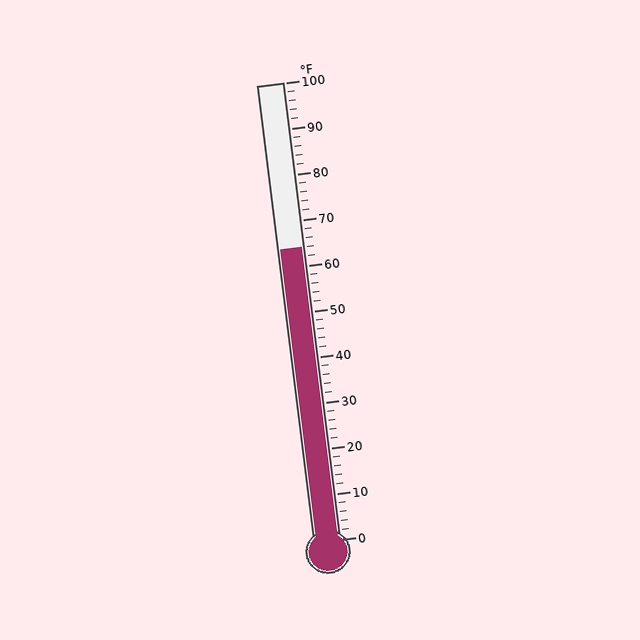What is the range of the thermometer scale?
The thermometer scale ranges from 0°F to 100°F.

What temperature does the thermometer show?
The thermometer shows approximately 64°F.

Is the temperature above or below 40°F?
The temperature is above 40°F.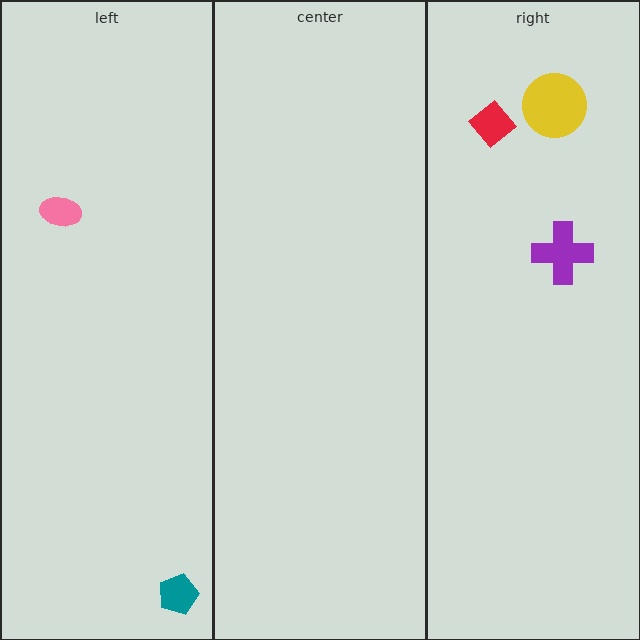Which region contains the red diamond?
The right region.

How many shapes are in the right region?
3.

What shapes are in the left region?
The pink ellipse, the teal pentagon.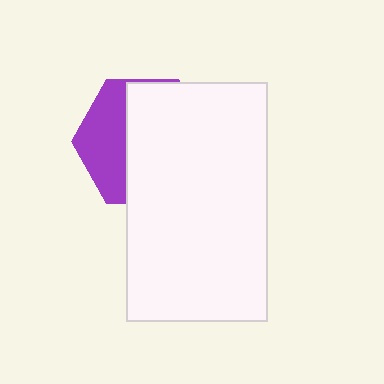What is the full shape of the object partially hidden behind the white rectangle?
The partially hidden object is a purple hexagon.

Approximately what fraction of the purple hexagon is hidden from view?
Roughly 65% of the purple hexagon is hidden behind the white rectangle.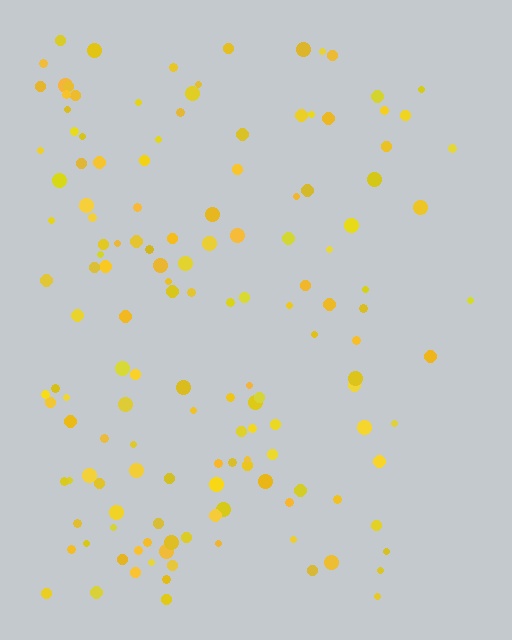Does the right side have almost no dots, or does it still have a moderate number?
Still a moderate number, just noticeably fewer than the left.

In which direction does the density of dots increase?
From right to left, with the left side densest.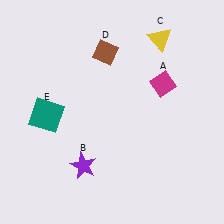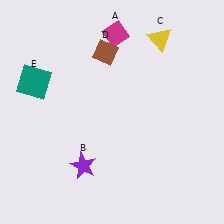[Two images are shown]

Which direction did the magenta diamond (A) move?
The magenta diamond (A) moved up.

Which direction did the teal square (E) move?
The teal square (E) moved up.